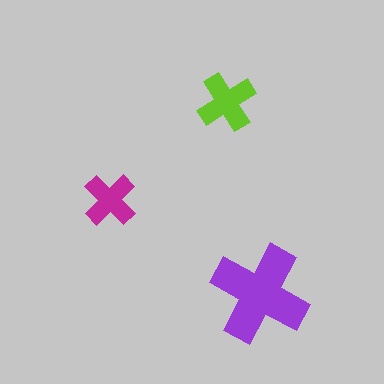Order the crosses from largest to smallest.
the purple one, the lime one, the magenta one.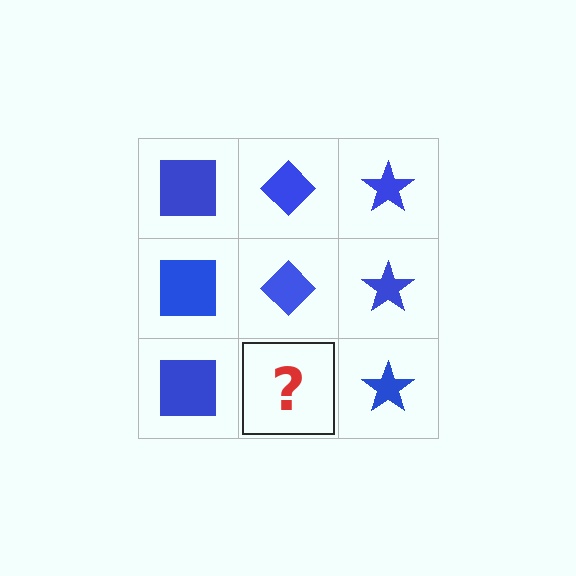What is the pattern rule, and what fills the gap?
The rule is that each column has a consistent shape. The gap should be filled with a blue diamond.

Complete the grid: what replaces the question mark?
The question mark should be replaced with a blue diamond.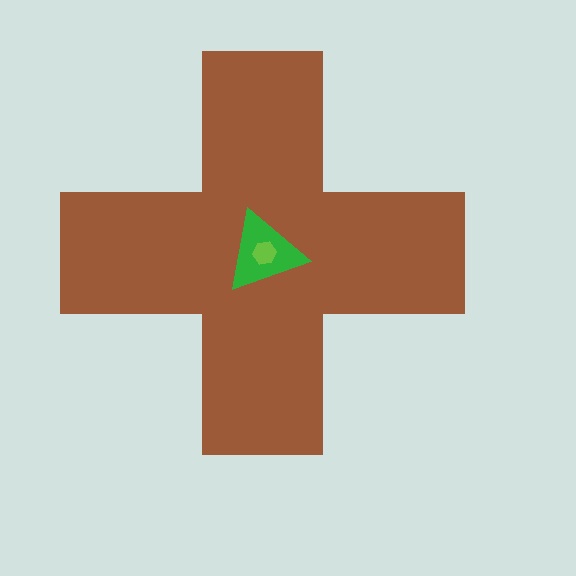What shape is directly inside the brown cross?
The green triangle.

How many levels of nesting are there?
3.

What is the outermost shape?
The brown cross.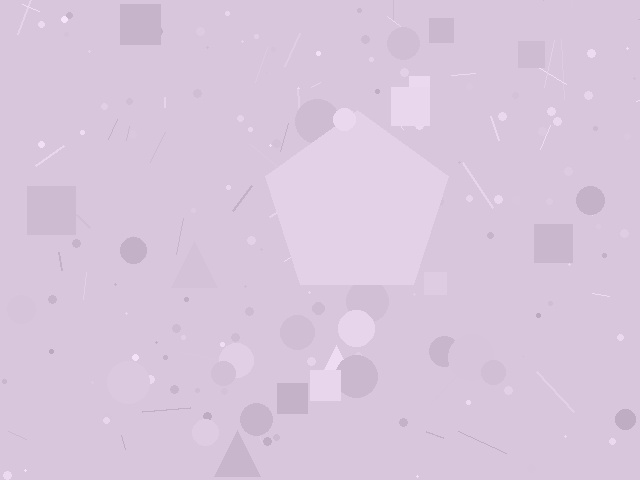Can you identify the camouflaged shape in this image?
The camouflaged shape is a pentagon.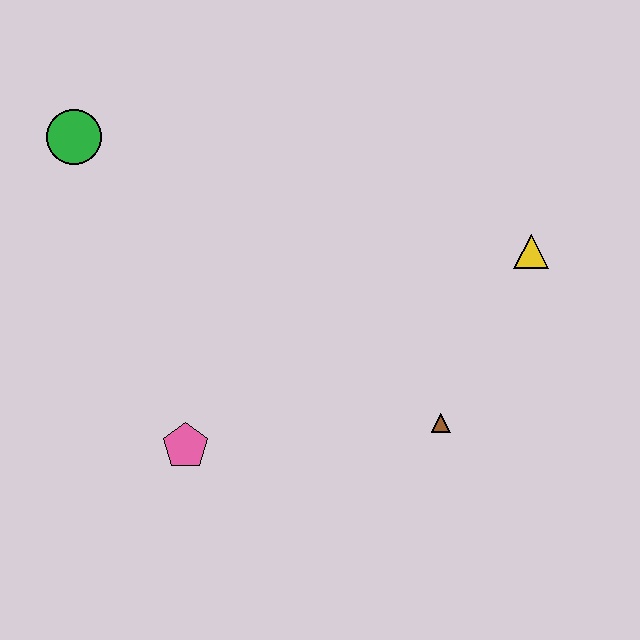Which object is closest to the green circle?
The pink pentagon is closest to the green circle.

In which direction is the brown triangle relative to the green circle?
The brown triangle is to the right of the green circle.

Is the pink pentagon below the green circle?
Yes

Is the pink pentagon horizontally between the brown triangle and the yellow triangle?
No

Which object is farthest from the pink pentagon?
The yellow triangle is farthest from the pink pentagon.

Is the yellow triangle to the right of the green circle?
Yes